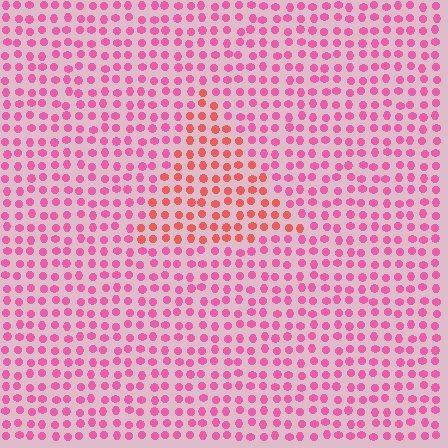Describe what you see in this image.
The image is filled with small pink elements in a uniform arrangement. A triangle-shaped region is visible where the elements are tinted to a slightly different hue, forming a subtle color boundary.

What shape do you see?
I see a triangle.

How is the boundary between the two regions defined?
The boundary is defined purely by a slight shift in hue (about 33 degrees). Spacing, size, and orientation are identical on both sides.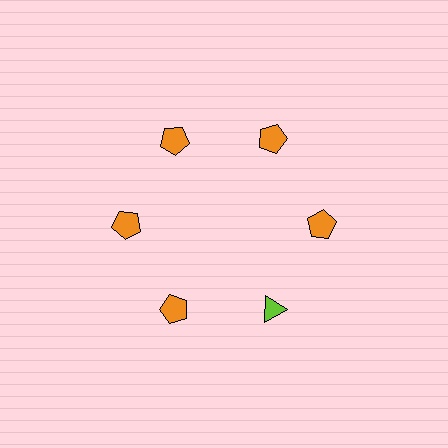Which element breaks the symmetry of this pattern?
The lime triangle at roughly the 5 o'clock position breaks the symmetry. All other shapes are orange pentagons.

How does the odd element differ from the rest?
It differs in both color (lime instead of orange) and shape (triangle instead of pentagon).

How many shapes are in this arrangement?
There are 6 shapes arranged in a ring pattern.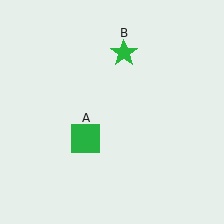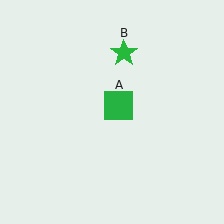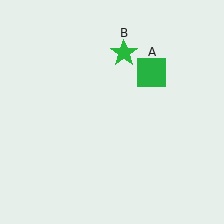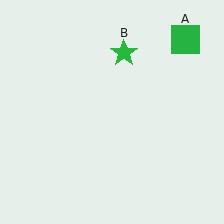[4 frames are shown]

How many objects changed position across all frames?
1 object changed position: green square (object A).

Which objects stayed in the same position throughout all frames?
Green star (object B) remained stationary.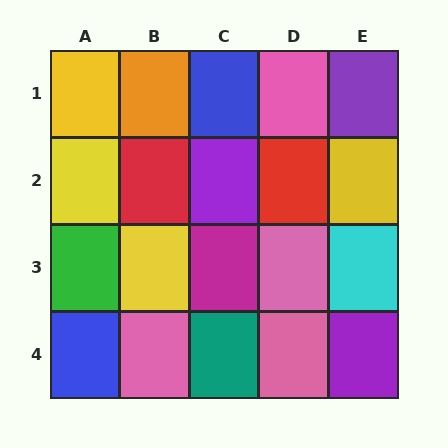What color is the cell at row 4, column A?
Blue.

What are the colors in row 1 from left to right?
Yellow, orange, blue, pink, purple.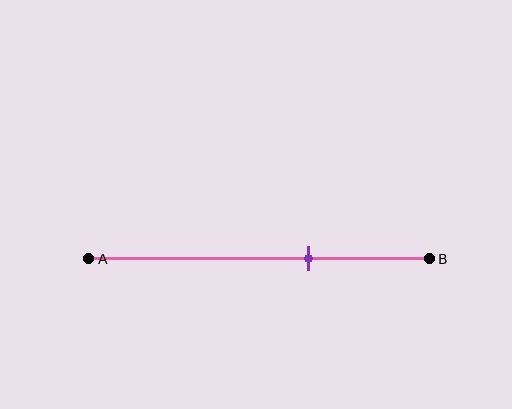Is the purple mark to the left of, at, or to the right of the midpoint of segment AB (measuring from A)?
The purple mark is to the right of the midpoint of segment AB.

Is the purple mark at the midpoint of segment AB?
No, the mark is at about 65% from A, not at the 50% midpoint.